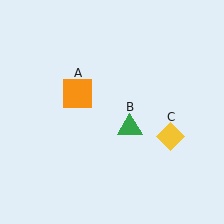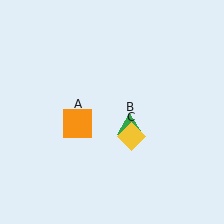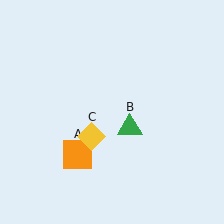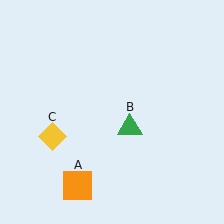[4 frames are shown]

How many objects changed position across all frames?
2 objects changed position: orange square (object A), yellow diamond (object C).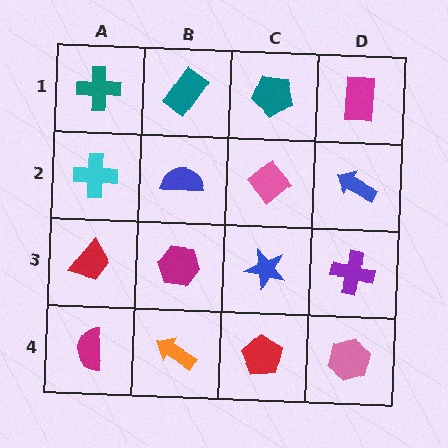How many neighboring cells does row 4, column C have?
3.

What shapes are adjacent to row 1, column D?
A blue arrow (row 2, column D), a teal pentagon (row 1, column C).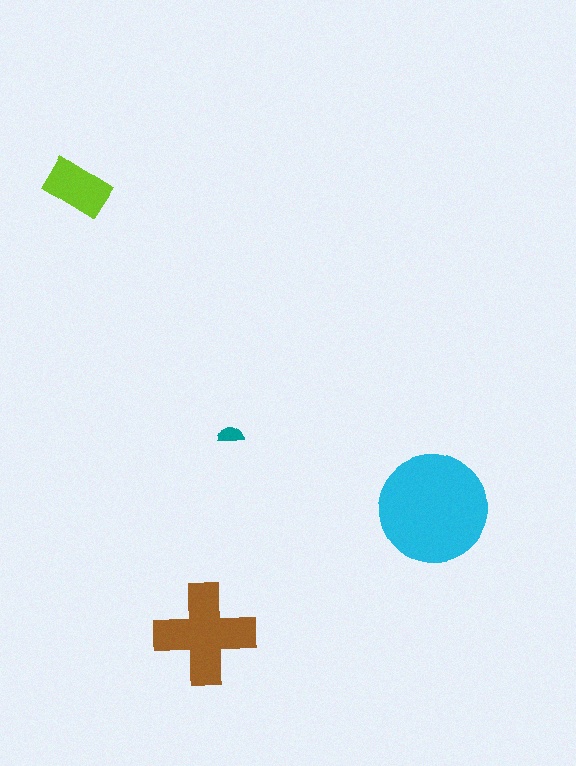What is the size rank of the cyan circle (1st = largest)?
1st.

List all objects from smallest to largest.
The teal semicircle, the lime rectangle, the brown cross, the cyan circle.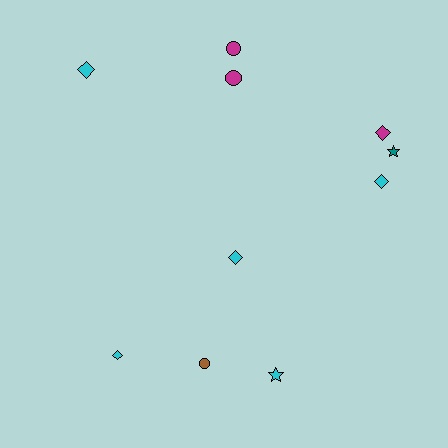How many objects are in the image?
There are 10 objects.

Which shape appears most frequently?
Diamond, with 5 objects.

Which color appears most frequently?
Cyan, with 5 objects.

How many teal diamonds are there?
There are no teal diamonds.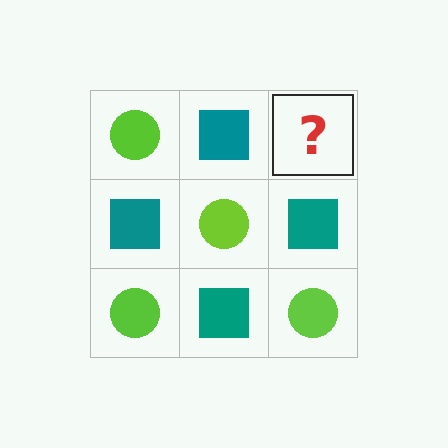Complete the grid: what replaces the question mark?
The question mark should be replaced with a lime circle.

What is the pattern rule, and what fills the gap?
The rule is that it alternates lime circle and teal square in a checkerboard pattern. The gap should be filled with a lime circle.